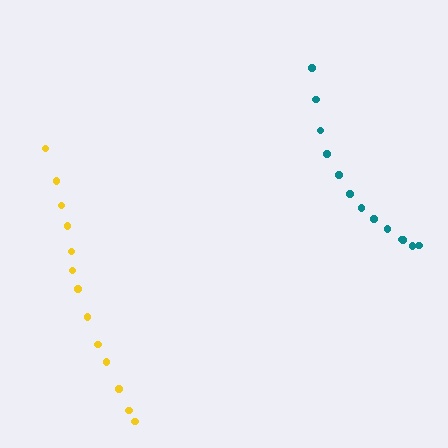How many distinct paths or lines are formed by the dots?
There are 2 distinct paths.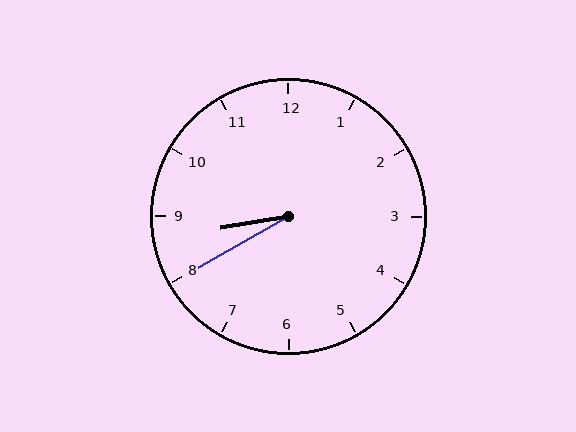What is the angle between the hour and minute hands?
Approximately 20 degrees.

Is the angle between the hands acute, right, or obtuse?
It is acute.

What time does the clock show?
8:40.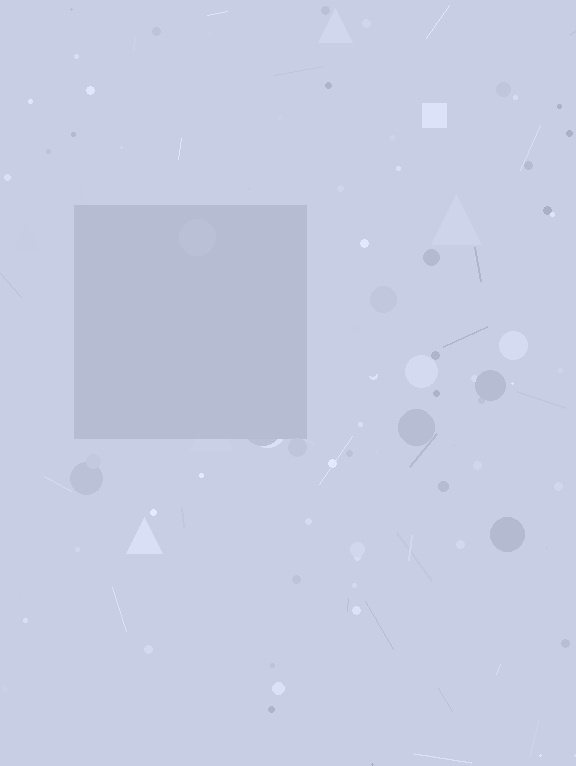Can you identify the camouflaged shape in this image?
The camouflaged shape is a square.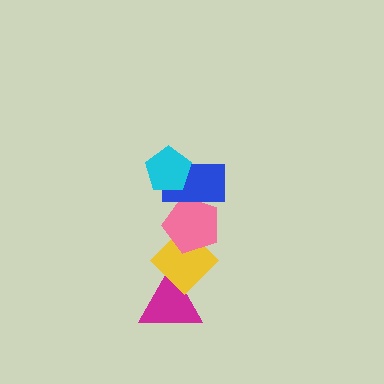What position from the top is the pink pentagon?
The pink pentagon is 3rd from the top.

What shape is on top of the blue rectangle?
The cyan pentagon is on top of the blue rectangle.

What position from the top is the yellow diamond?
The yellow diamond is 4th from the top.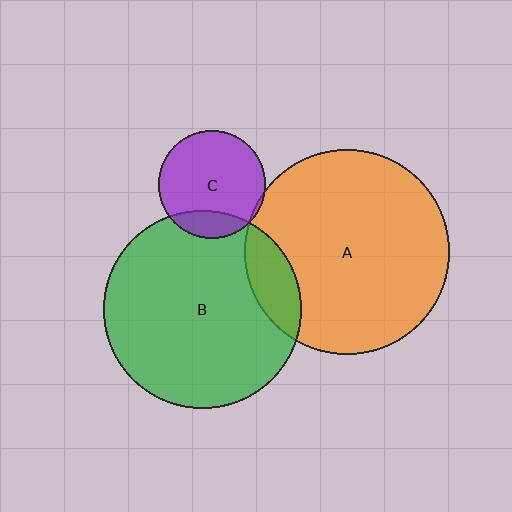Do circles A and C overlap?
Yes.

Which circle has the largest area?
Circle A (orange).